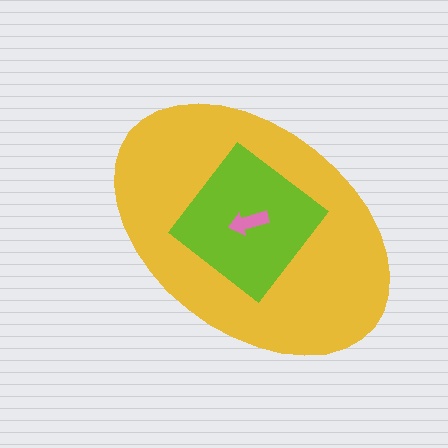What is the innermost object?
The pink arrow.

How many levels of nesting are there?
3.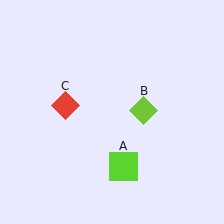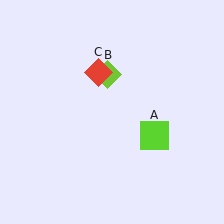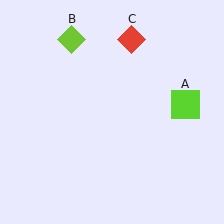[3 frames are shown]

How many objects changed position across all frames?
3 objects changed position: lime square (object A), lime diamond (object B), red diamond (object C).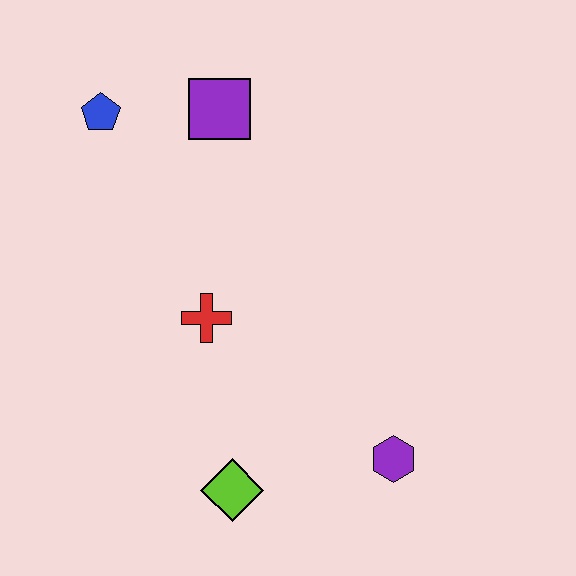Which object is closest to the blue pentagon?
The purple square is closest to the blue pentagon.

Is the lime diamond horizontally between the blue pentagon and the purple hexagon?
Yes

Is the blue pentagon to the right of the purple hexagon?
No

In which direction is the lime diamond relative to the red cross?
The lime diamond is below the red cross.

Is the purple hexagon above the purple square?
No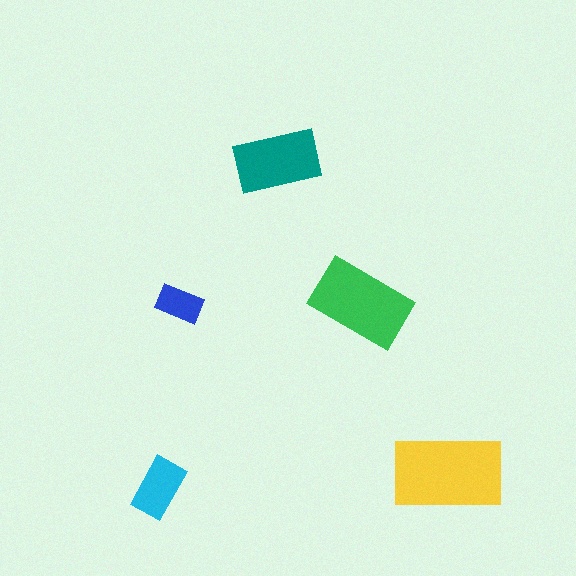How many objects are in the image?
There are 5 objects in the image.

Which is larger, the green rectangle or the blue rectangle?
The green one.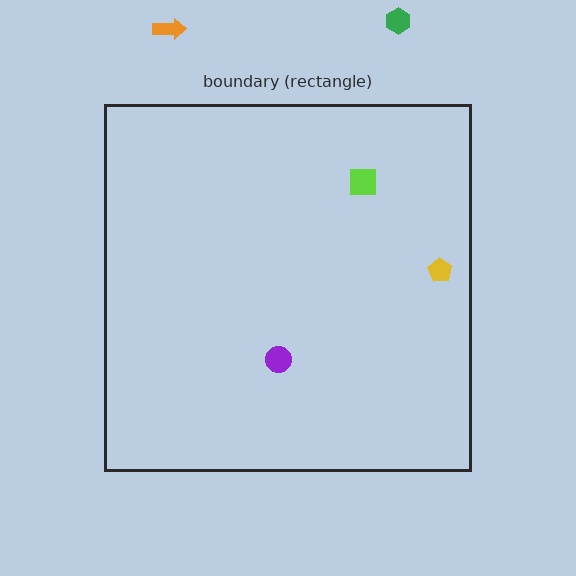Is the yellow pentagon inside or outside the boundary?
Inside.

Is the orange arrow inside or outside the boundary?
Outside.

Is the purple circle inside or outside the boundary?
Inside.